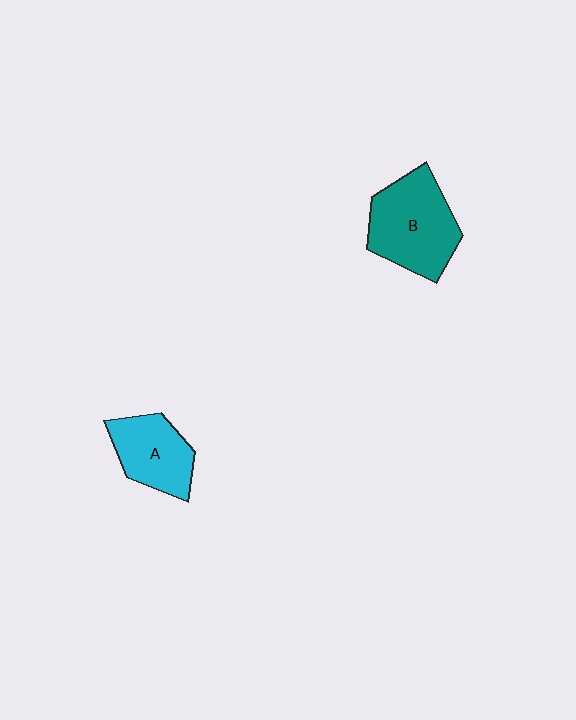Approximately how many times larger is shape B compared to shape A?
Approximately 1.4 times.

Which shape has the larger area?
Shape B (teal).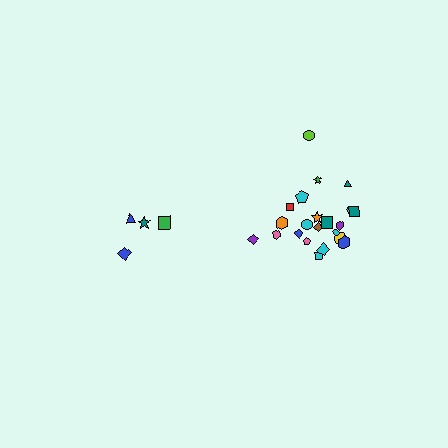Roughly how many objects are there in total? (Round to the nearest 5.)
Roughly 25 objects in total.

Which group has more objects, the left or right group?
The right group.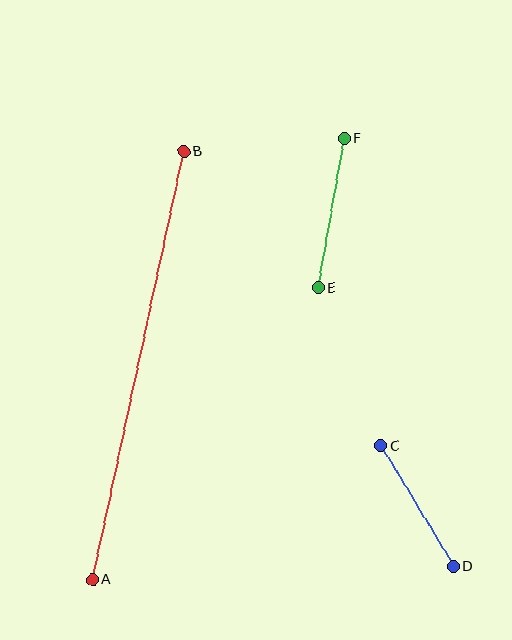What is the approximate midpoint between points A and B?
The midpoint is at approximately (138, 366) pixels.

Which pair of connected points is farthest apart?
Points A and B are farthest apart.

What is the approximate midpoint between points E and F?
The midpoint is at approximately (331, 213) pixels.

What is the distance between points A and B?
The distance is approximately 438 pixels.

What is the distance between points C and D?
The distance is approximately 141 pixels.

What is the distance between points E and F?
The distance is approximately 152 pixels.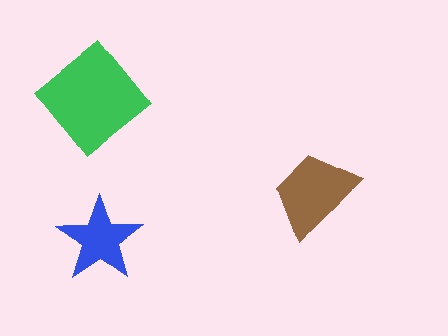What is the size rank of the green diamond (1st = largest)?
1st.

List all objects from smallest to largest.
The blue star, the brown trapezoid, the green diamond.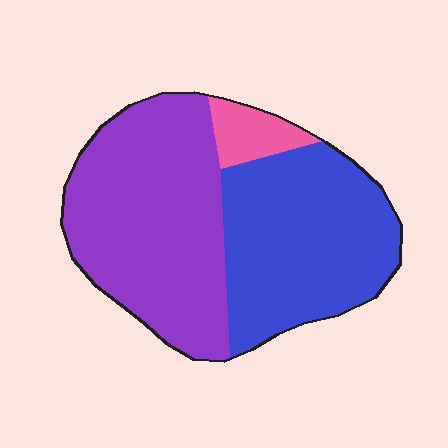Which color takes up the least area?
Pink, at roughly 5%.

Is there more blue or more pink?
Blue.